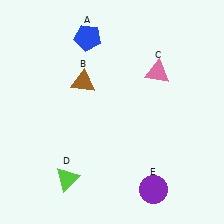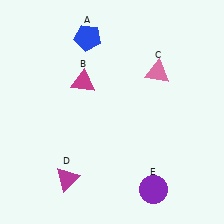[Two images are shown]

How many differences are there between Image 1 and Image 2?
There are 2 differences between the two images.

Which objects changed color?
B changed from brown to magenta. D changed from lime to magenta.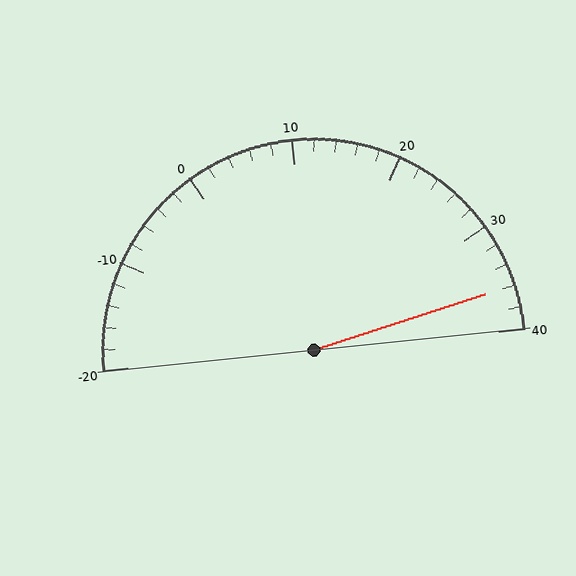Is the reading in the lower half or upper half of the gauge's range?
The reading is in the upper half of the range (-20 to 40).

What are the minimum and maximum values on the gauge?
The gauge ranges from -20 to 40.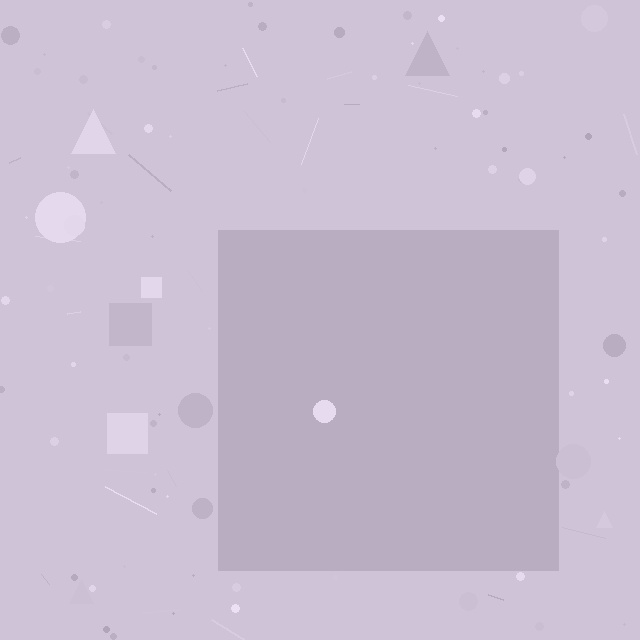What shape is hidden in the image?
A square is hidden in the image.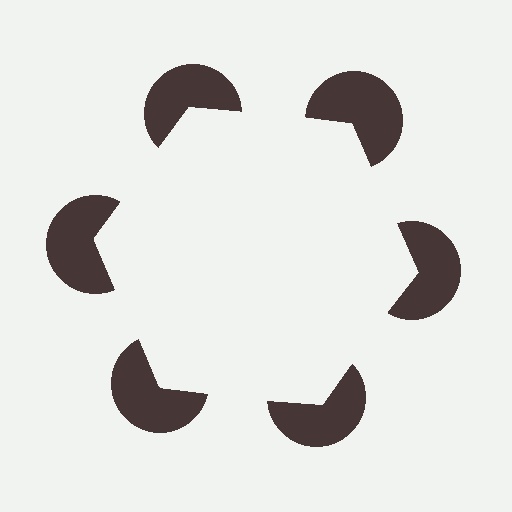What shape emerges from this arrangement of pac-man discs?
An illusory hexagon — its edges are inferred from the aligned wedge cuts in the pac-man discs, not physically drawn.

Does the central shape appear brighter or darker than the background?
It typically appears slightly brighter than the background, even though no actual brightness change is drawn.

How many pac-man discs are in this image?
There are 6 — one at each vertex of the illusory hexagon.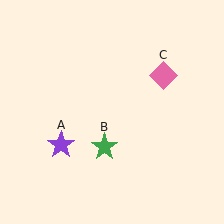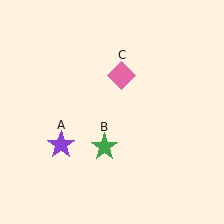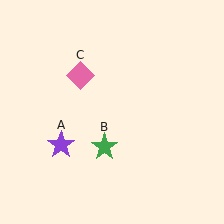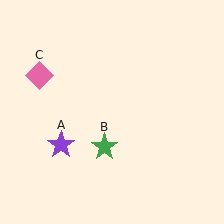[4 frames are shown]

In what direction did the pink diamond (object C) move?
The pink diamond (object C) moved left.